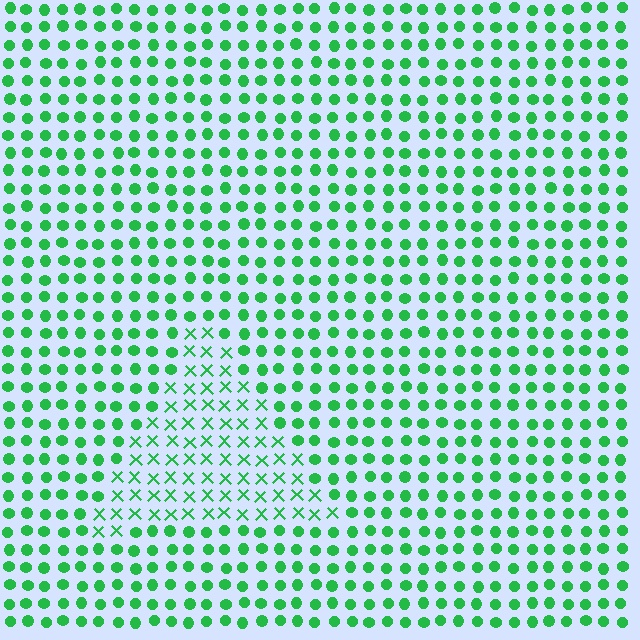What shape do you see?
I see a triangle.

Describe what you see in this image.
The image is filled with small green elements arranged in a uniform grid. A triangle-shaped region contains X marks, while the surrounding area contains circles. The boundary is defined purely by the change in element shape.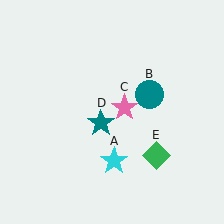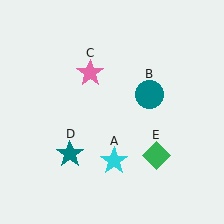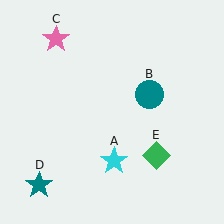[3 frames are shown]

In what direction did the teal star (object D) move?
The teal star (object D) moved down and to the left.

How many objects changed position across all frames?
2 objects changed position: pink star (object C), teal star (object D).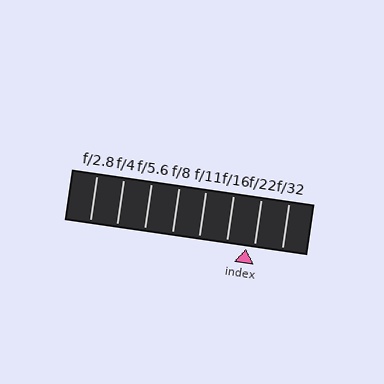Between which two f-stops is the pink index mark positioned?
The index mark is between f/16 and f/22.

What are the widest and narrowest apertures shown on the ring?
The widest aperture shown is f/2.8 and the narrowest is f/32.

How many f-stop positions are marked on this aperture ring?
There are 8 f-stop positions marked.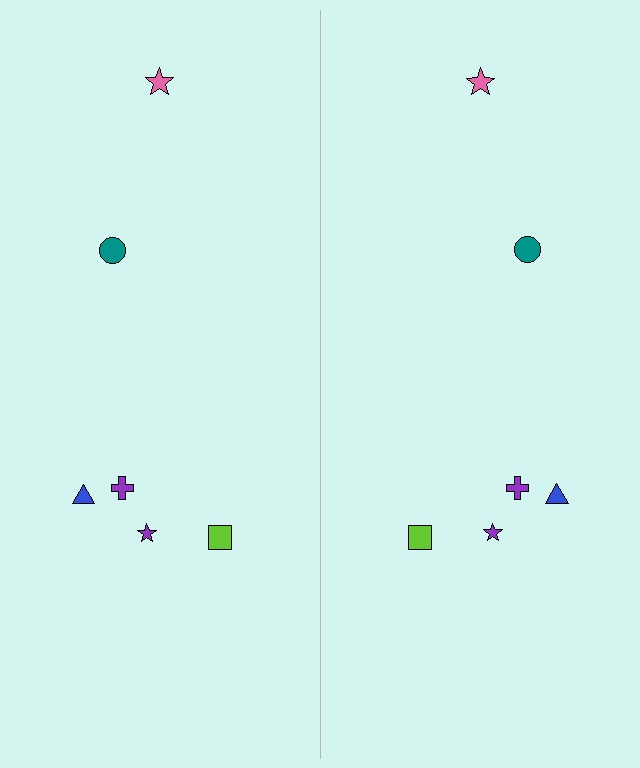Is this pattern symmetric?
Yes, this pattern has bilateral (reflection) symmetry.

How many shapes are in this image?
There are 12 shapes in this image.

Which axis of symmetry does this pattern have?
The pattern has a vertical axis of symmetry running through the center of the image.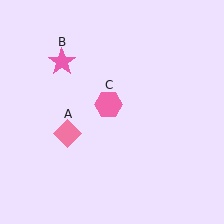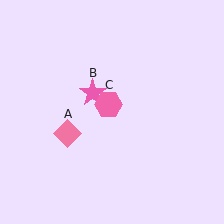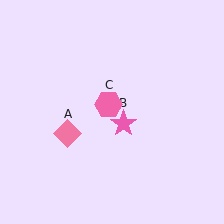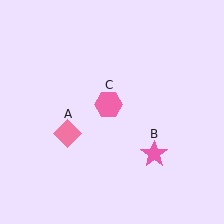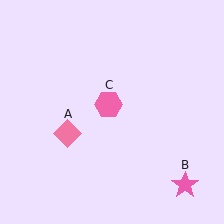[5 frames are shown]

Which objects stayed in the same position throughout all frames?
Pink diamond (object A) and pink hexagon (object C) remained stationary.